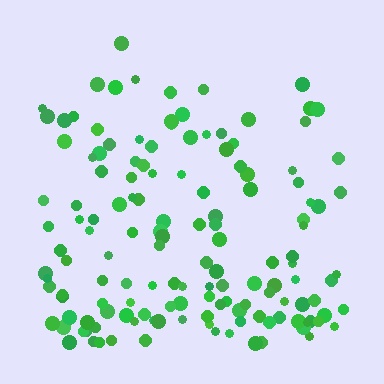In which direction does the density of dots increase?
From top to bottom, with the bottom side densest.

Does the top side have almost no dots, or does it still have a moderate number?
Still a moderate number, just noticeably fewer than the bottom.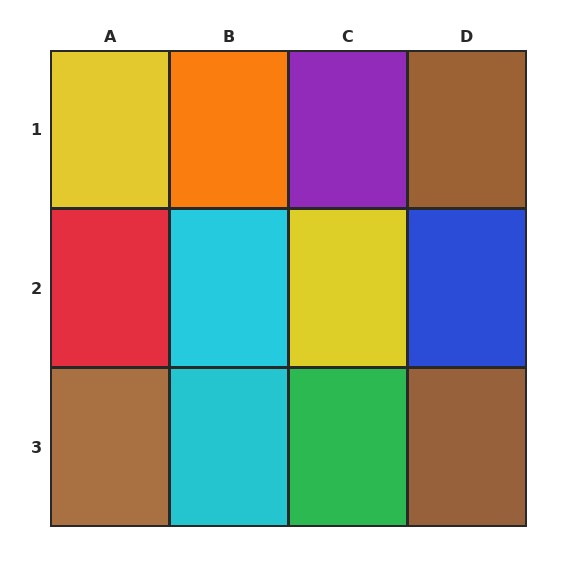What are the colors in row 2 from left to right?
Red, cyan, yellow, blue.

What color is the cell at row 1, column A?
Yellow.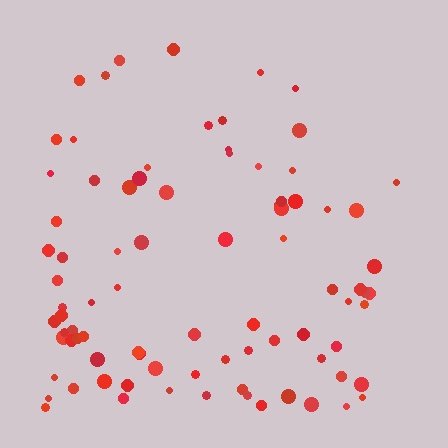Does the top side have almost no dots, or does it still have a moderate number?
Still a moderate number, just noticeably fewer than the bottom.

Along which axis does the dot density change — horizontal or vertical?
Vertical.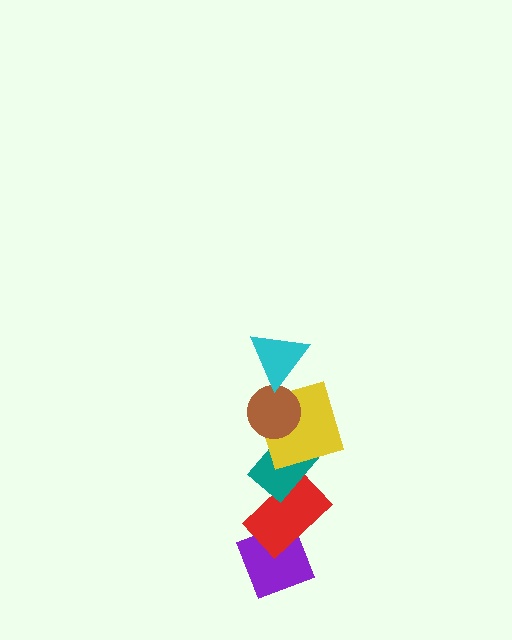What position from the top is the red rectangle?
The red rectangle is 5th from the top.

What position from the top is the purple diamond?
The purple diamond is 6th from the top.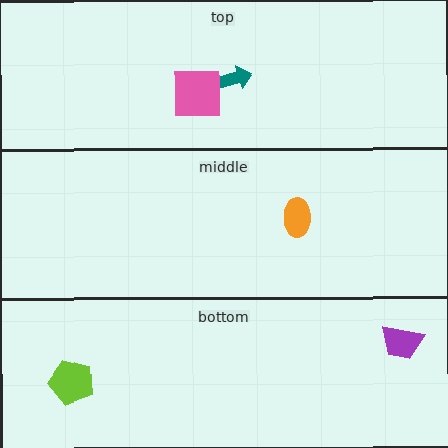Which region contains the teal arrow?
The top region.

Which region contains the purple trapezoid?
The bottom region.